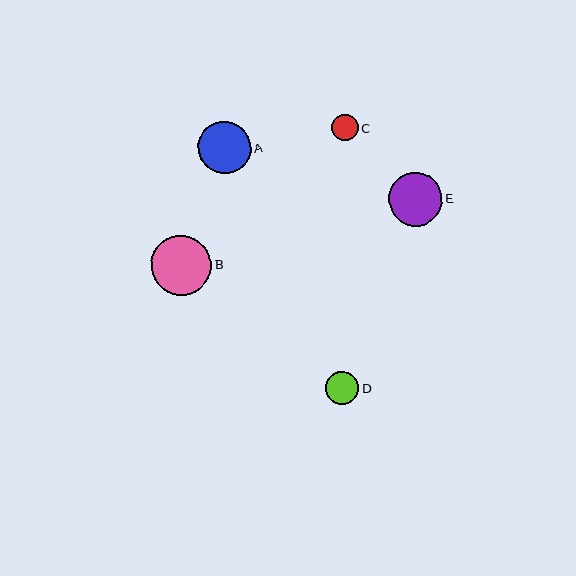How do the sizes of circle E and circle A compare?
Circle E and circle A are approximately the same size.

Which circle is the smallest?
Circle C is the smallest with a size of approximately 26 pixels.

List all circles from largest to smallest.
From largest to smallest: B, E, A, D, C.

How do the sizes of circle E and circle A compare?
Circle E and circle A are approximately the same size.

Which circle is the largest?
Circle B is the largest with a size of approximately 61 pixels.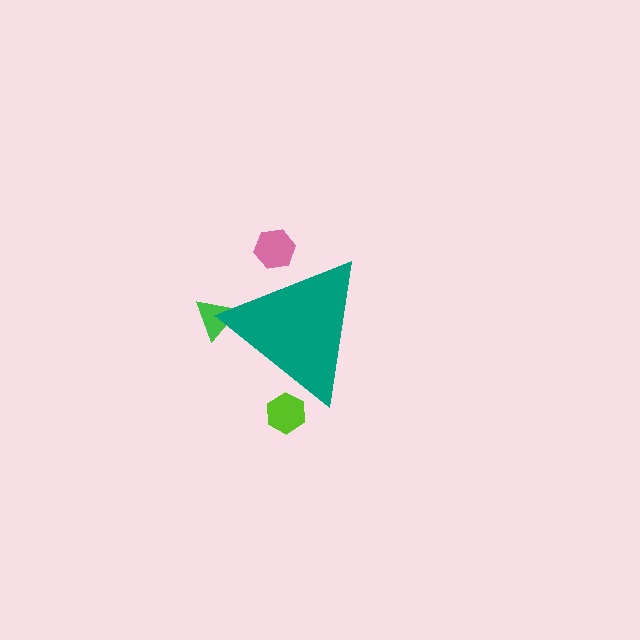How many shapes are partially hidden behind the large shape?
3 shapes are partially hidden.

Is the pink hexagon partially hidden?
Yes, the pink hexagon is partially hidden behind the teal triangle.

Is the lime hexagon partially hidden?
Yes, the lime hexagon is partially hidden behind the teal triangle.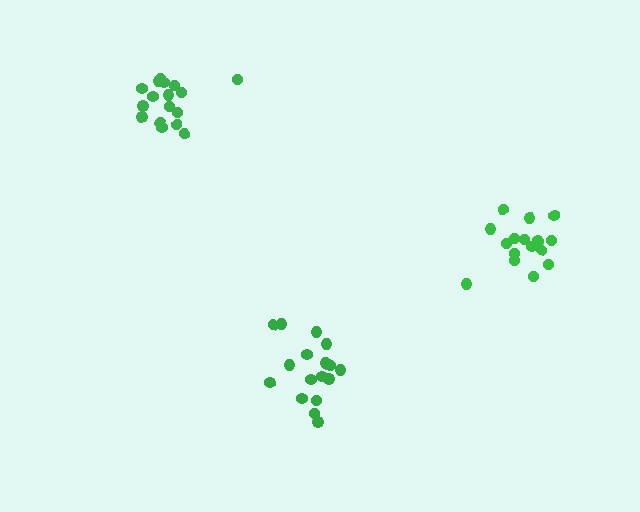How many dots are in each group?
Group 1: 18 dots, Group 2: 17 dots, Group 3: 16 dots (51 total).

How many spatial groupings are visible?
There are 3 spatial groupings.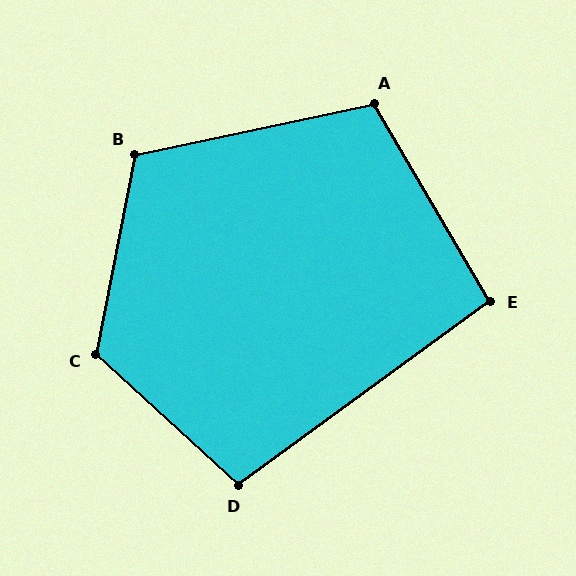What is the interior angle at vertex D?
Approximately 101 degrees (obtuse).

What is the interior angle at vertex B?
Approximately 113 degrees (obtuse).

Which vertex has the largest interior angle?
C, at approximately 121 degrees.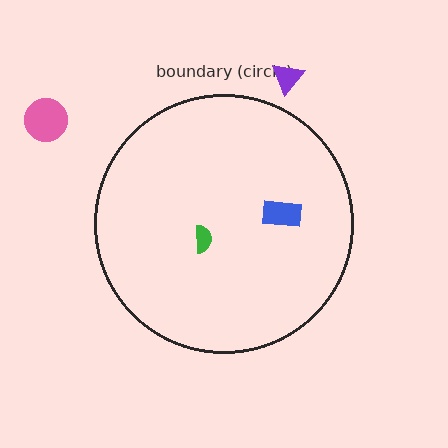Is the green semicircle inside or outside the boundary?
Inside.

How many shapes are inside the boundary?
2 inside, 2 outside.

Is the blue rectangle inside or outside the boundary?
Inside.